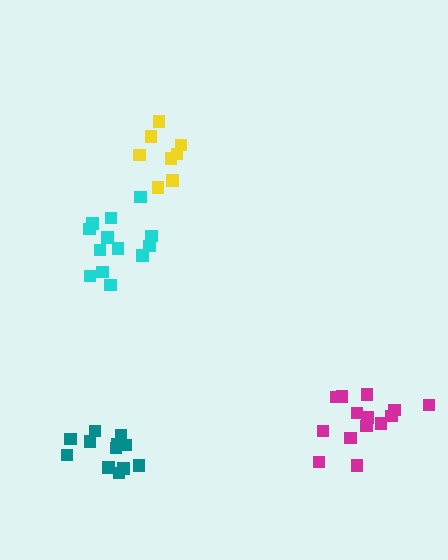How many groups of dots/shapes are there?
There are 4 groups.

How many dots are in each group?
Group 1: 8 dots, Group 2: 14 dots, Group 3: 12 dots, Group 4: 13 dots (47 total).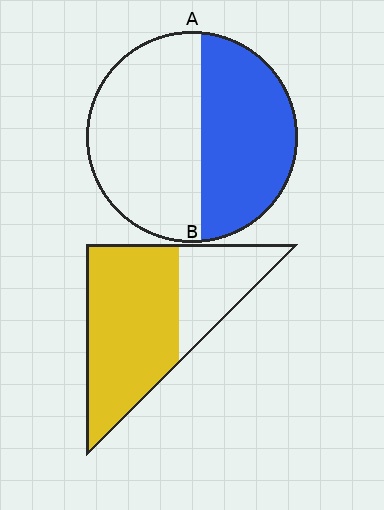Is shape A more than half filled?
No.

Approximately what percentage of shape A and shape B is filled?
A is approximately 45% and B is approximately 70%.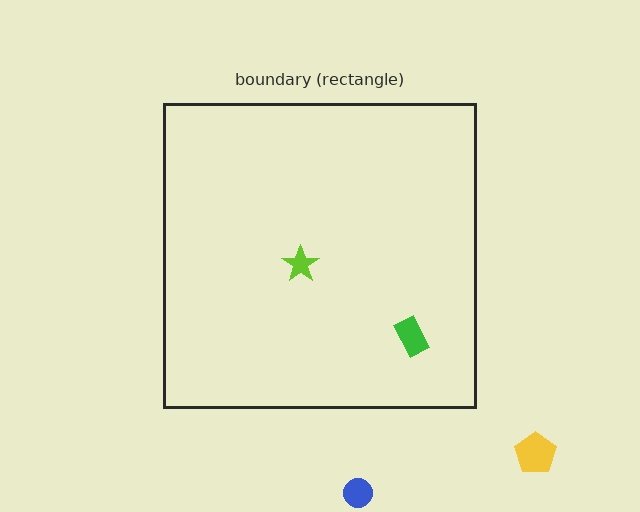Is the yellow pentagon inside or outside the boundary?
Outside.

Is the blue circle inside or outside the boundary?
Outside.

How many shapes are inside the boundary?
2 inside, 2 outside.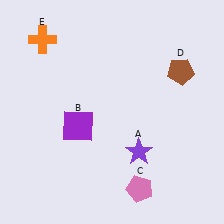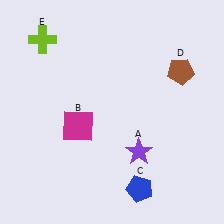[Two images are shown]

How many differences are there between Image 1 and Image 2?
There are 3 differences between the two images.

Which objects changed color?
B changed from purple to magenta. C changed from pink to blue. E changed from orange to lime.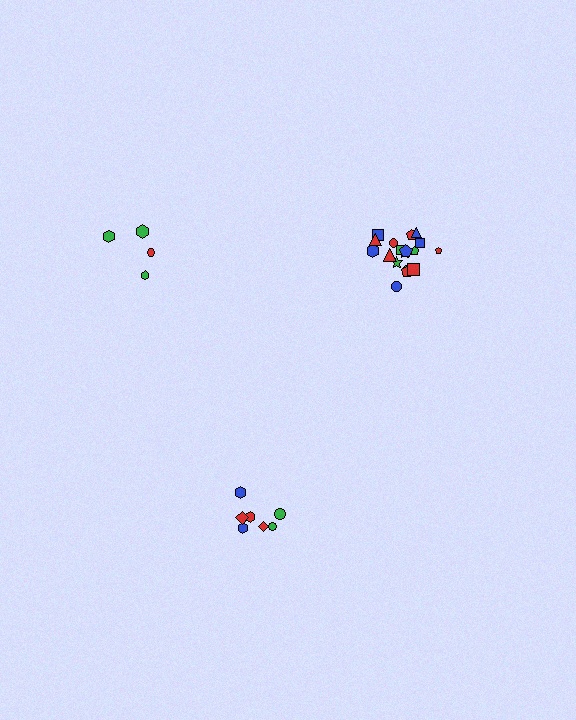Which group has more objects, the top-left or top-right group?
The top-right group.